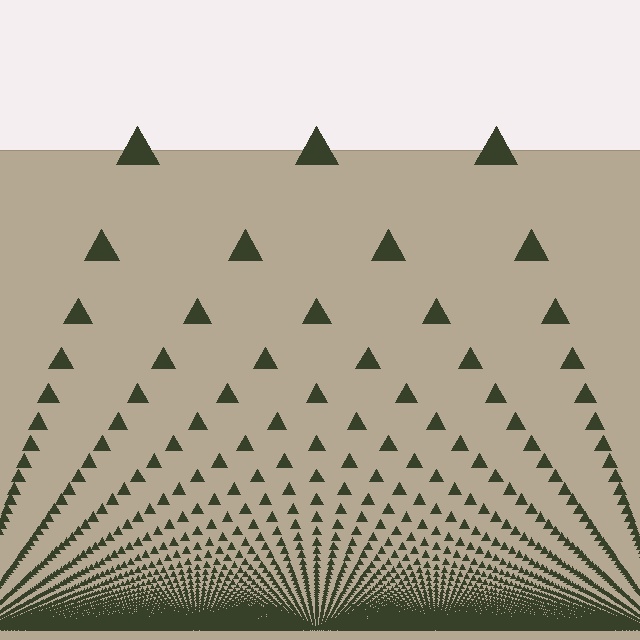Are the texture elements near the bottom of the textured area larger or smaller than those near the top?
Smaller. The gradient is inverted — elements near the bottom are smaller and denser.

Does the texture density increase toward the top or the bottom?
Density increases toward the bottom.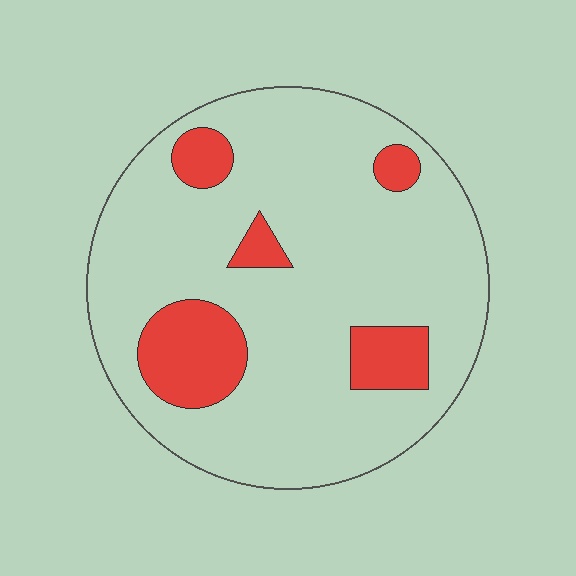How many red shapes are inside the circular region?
5.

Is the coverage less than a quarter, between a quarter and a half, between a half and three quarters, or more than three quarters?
Less than a quarter.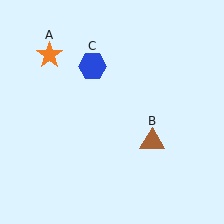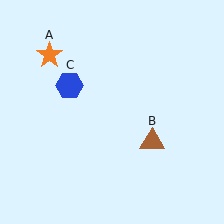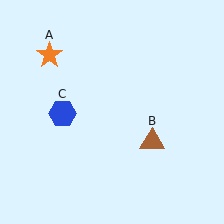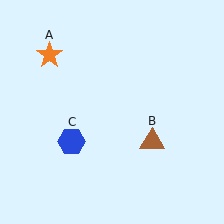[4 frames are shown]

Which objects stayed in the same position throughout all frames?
Orange star (object A) and brown triangle (object B) remained stationary.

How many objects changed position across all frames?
1 object changed position: blue hexagon (object C).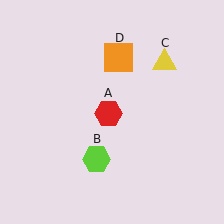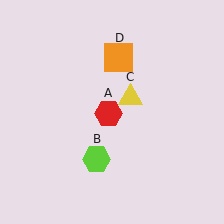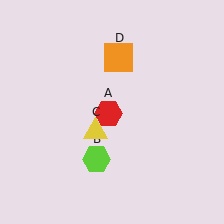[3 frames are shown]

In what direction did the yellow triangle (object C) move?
The yellow triangle (object C) moved down and to the left.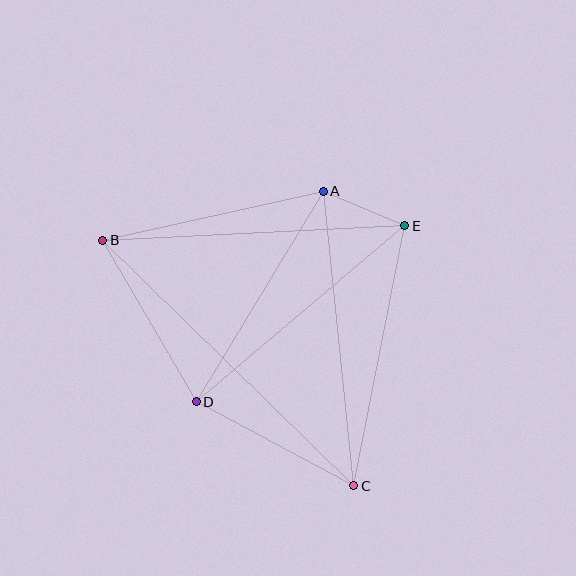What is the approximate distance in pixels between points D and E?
The distance between D and E is approximately 273 pixels.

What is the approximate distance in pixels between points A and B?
The distance between A and B is approximately 226 pixels.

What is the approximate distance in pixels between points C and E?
The distance between C and E is approximately 265 pixels.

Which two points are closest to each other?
Points A and E are closest to each other.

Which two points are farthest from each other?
Points B and C are farthest from each other.